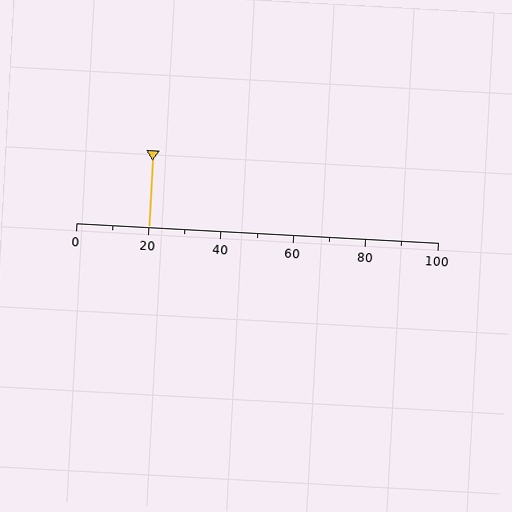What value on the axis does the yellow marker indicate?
The marker indicates approximately 20.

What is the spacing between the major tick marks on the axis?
The major ticks are spaced 20 apart.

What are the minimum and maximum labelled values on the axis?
The axis runs from 0 to 100.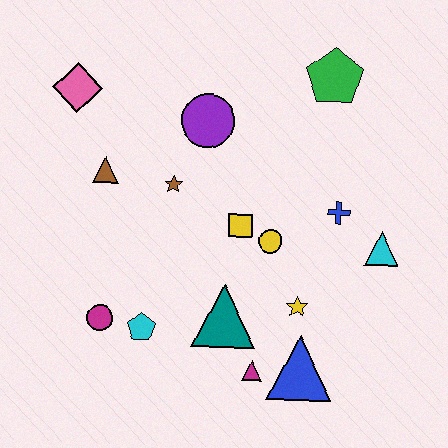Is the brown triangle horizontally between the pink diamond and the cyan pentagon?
Yes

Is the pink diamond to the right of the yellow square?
No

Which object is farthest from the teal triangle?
The pink diamond is farthest from the teal triangle.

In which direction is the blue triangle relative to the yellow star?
The blue triangle is below the yellow star.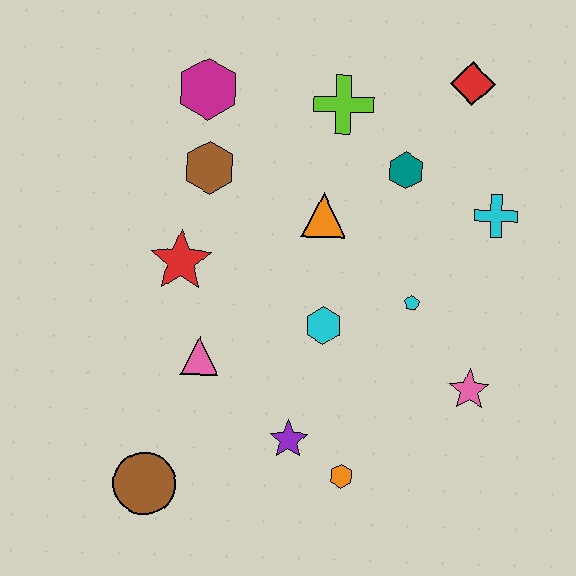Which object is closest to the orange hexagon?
The purple star is closest to the orange hexagon.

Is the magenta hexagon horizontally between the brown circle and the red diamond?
Yes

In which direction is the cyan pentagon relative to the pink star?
The cyan pentagon is above the pink star.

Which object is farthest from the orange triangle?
The brown circle is farthest from the orange triangle.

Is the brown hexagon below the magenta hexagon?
Yes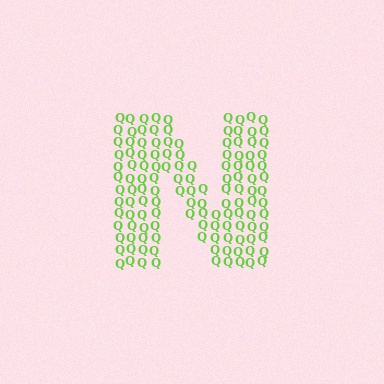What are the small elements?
The small elements are letter Q's.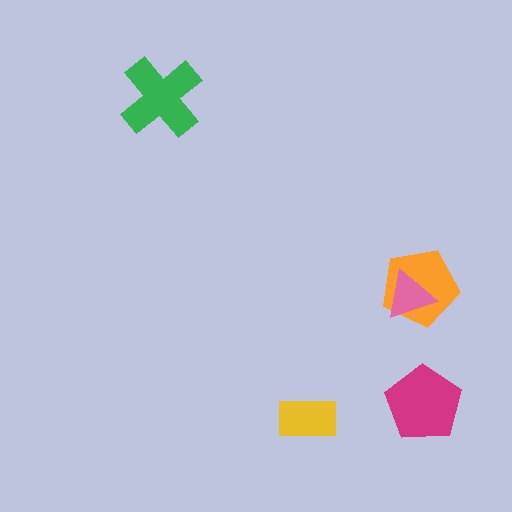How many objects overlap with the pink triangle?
1 object overlaps with the pink triangle.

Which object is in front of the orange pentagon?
The pink triangle is in front of the orange pentagon.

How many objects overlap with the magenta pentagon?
0 objects overlap with the magenta pentagon.